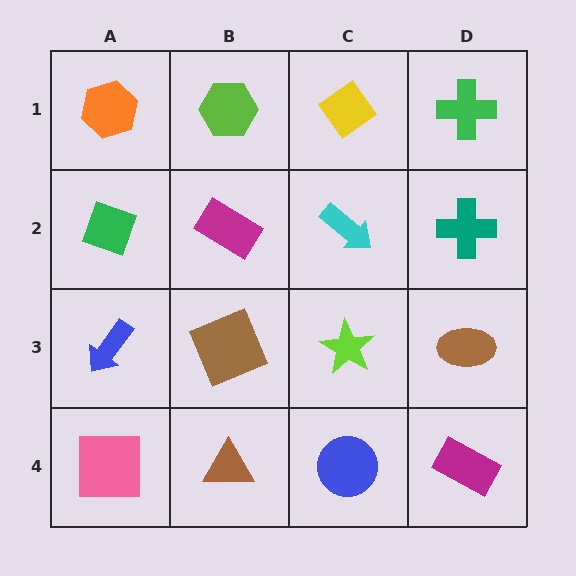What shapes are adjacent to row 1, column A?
A green diamond (row 2, column A), a lime hexagon (row 1, column B).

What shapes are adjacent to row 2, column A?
An orange hexagon (row 1, column A), a blue arrow (row 3, column A), a magenta rectangle (row 2, column B).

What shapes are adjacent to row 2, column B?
A lime hexagon (row 1, column B), a brown square (row 3, column B), a green diamond (row 2, column A), a cyan arrow (row 2, column C).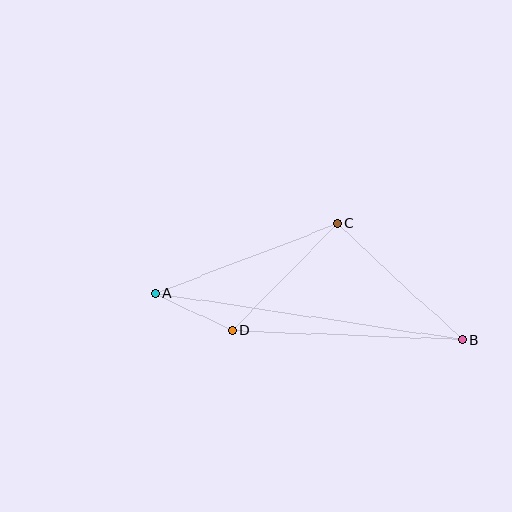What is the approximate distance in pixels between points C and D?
The distance between C and D is approximately 150 pixels.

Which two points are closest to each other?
Points A and D are closest to each other.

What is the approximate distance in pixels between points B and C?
The distance between B and C is approximately 170 pixels.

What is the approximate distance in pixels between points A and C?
The distance between A and C is approximately 194 pixels.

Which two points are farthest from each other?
Points A and B are farthest from each other.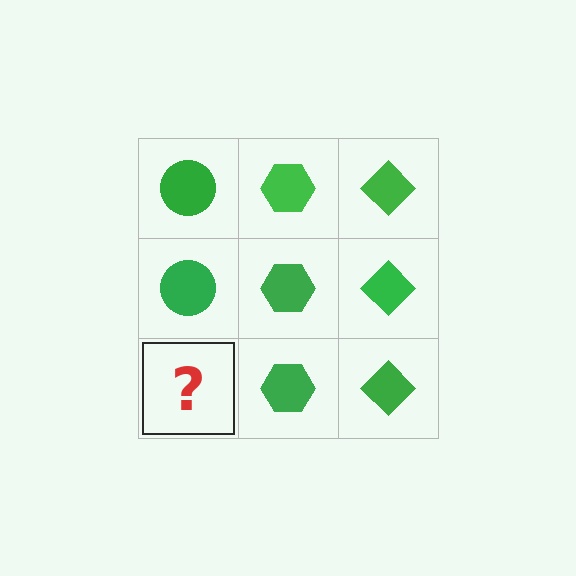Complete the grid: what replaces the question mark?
The question mark should be replaced with a green circle.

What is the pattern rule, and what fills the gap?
The rule is that each column has a consistent shape. The gap should be filled with a green circle.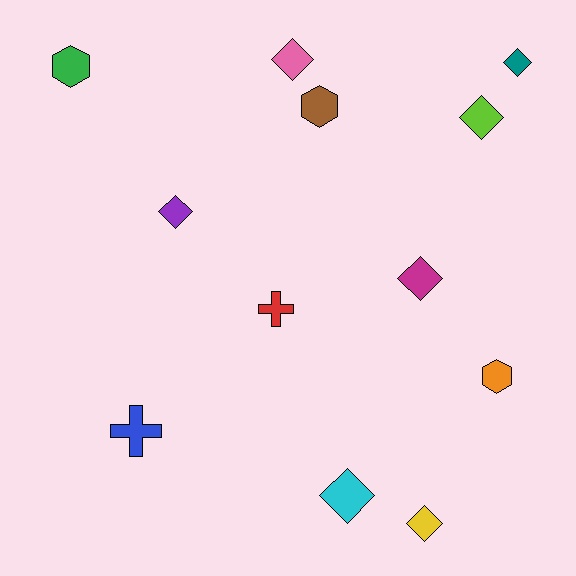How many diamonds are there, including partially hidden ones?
There are 7 diamonds.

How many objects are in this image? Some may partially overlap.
There are 12 objects.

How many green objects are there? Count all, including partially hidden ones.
There is 1 green object.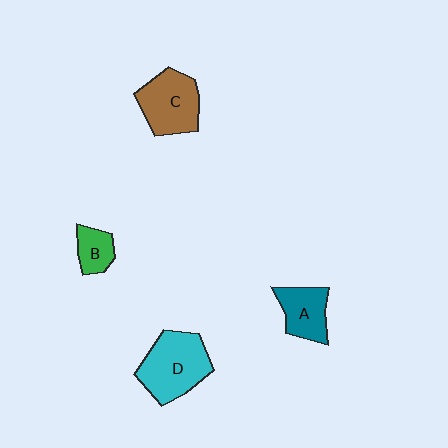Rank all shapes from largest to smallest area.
From largest to smallest: D (cyan), C (brown), A (teal), B (green).